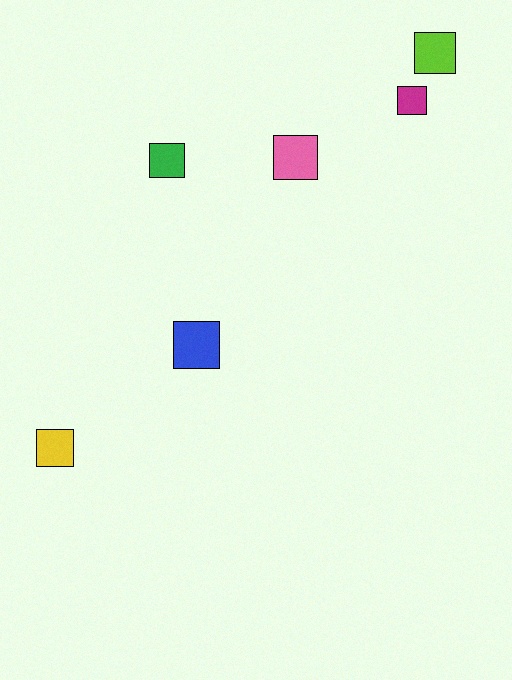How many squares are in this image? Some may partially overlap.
There are 6 squares.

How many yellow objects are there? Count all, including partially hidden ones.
There is 1 yellow object.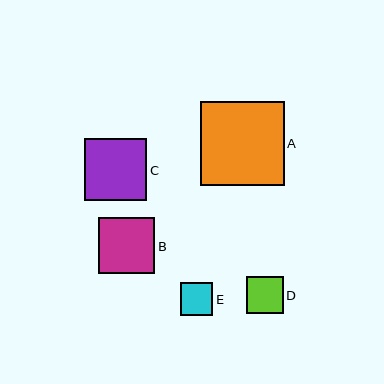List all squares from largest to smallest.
From largest to smallest: A, C, B, D, E.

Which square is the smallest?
Square E is the smallest with a size of approximately 33 pixels.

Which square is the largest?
Square A is the largest with a size of approximately 84 pixels.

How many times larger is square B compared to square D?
Square B is approximately 1.6 times the size of square D.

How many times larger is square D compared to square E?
Square D is approximately 1.1 times the size of square E.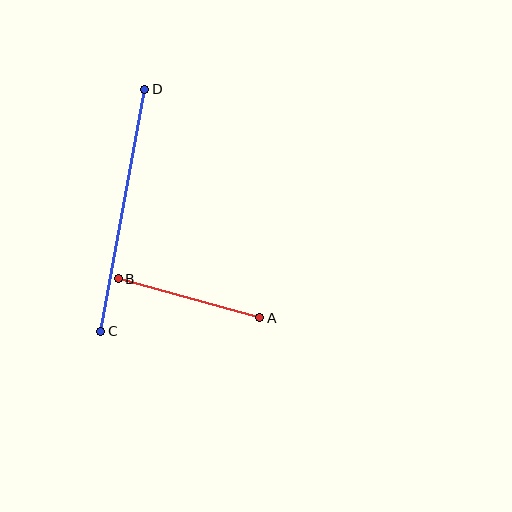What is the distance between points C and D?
The distance is approximately 246 pixels.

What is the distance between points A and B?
The distance is approximately 147 pixels.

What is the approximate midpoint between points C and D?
The midpoint is at approximately (123, 210) pixels.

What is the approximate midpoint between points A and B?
The midpoint is at approximately (189, 298) pixels.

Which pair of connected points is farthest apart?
Points C and D are farthest apart.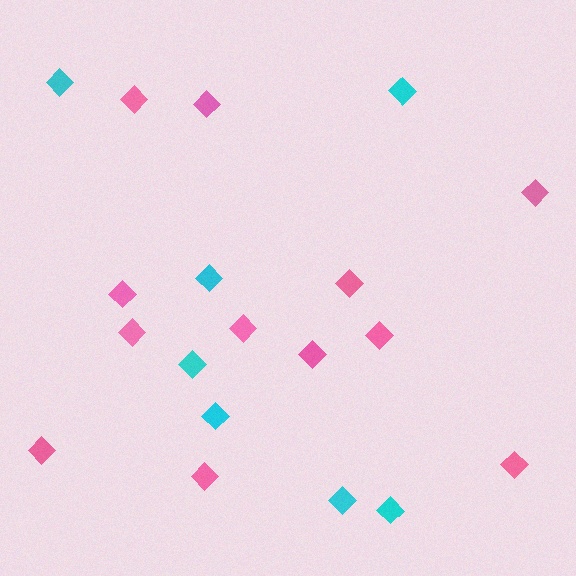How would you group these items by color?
There are 2 groups: one group of pink diamonds (12) and one group of cyan diamonds (7).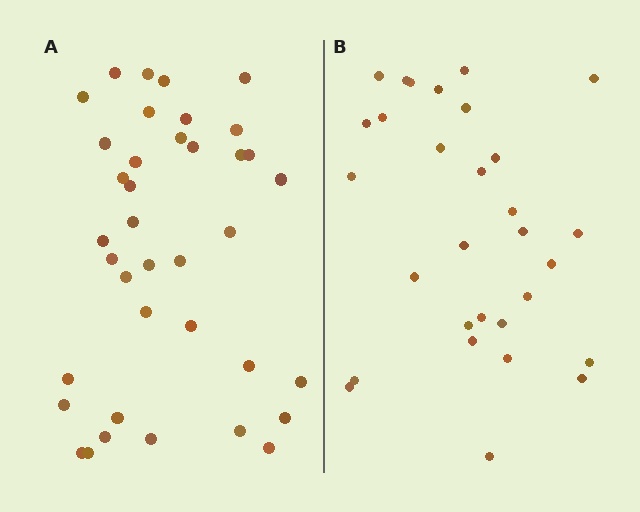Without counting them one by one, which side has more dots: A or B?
Region A (the left region) has more dots.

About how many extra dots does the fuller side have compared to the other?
Region A has roughly 8 or so more dots than region B.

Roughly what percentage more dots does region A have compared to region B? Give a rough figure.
About 25% more.